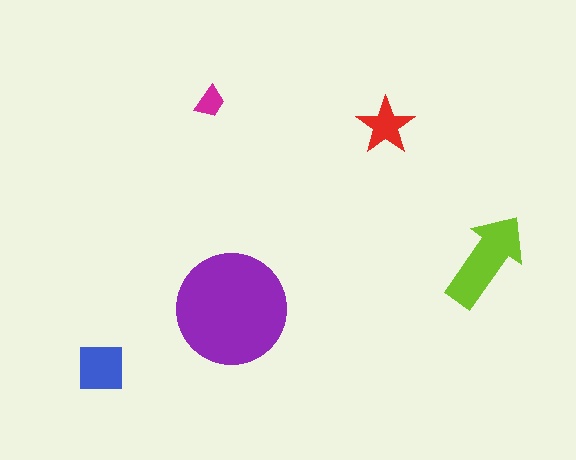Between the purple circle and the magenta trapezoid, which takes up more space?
The purple circle.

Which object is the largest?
The purple circle.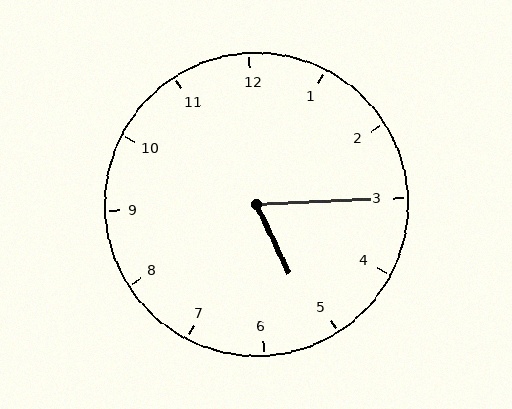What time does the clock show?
5:15.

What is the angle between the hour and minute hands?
Approximately 68 degrees.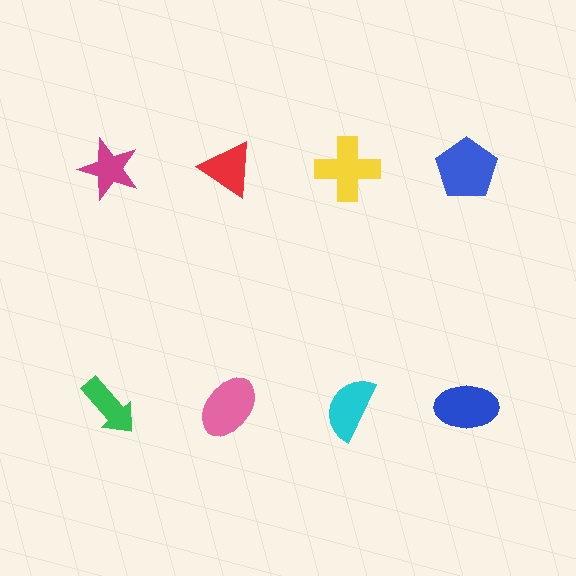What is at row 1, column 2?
A red triangle.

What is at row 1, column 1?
A magenta star.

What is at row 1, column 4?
A blue pentagon.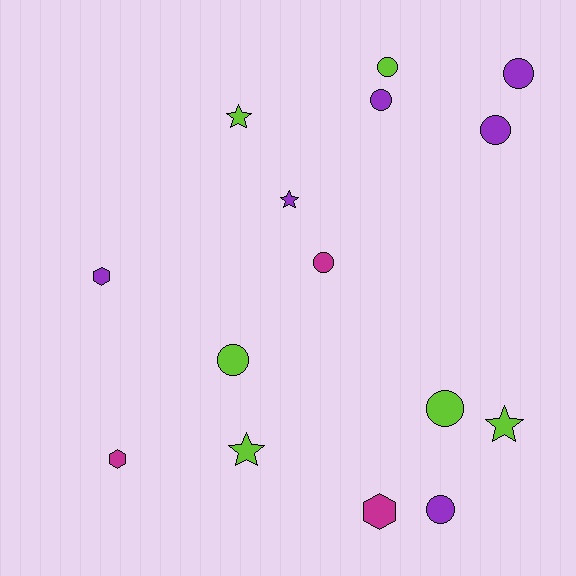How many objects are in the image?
There are 15 objects.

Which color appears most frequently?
Lime, with 6 objects.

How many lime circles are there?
There are 3 lime circles.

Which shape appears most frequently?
Circle, with 8 objects.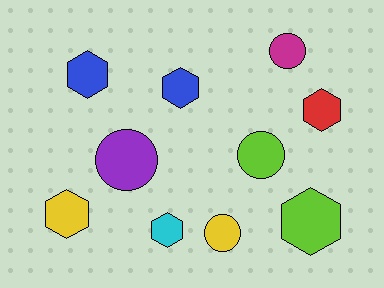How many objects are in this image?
There are 10 objects.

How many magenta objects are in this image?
There is 1 magenta object.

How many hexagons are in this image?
There are 6 hexagons.